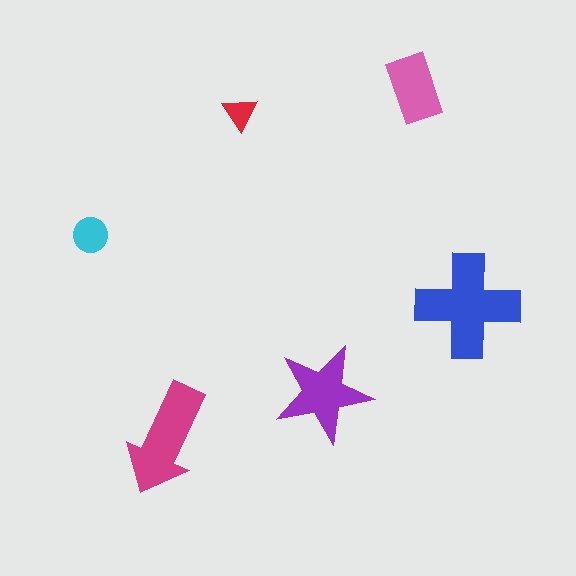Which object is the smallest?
The red triangle.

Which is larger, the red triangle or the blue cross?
The blue cross.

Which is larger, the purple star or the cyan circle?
The purple star.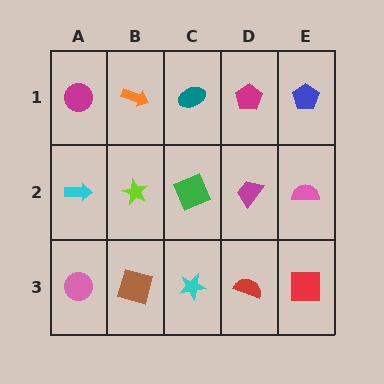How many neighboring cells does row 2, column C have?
4.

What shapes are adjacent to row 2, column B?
An orange arrow (row 1, column B), a brown square (row 3, column B), a cyan arrow (row 2, column A), a green square (row 2, column C).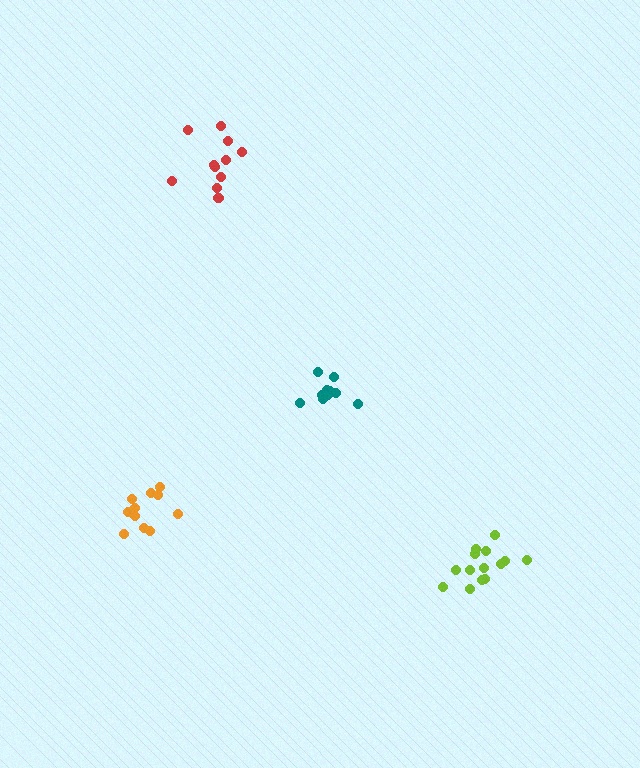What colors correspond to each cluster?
The clusters are colored: lime, teal, orange, red.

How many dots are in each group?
Group 1: 14 dots, Group 2: 10 dots, Group 3: 11 dots, Group 4: 11 dots (46 total).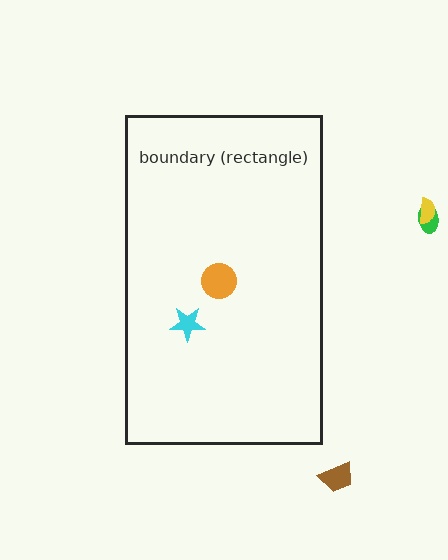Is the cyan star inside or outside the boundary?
Inside.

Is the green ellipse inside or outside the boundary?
Outside.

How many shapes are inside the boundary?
2 inside, 3 outside.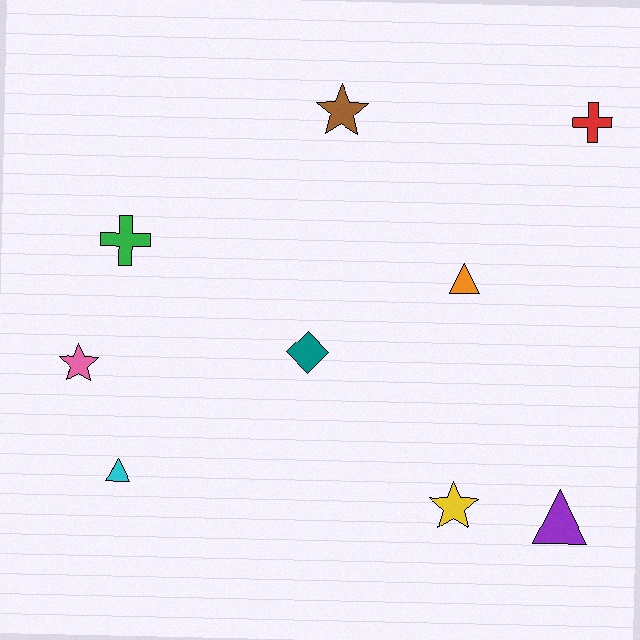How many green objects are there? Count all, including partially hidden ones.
There is 1 green object.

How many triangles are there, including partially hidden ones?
There are 3 triangles.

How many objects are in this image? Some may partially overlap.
There are 9 objects.